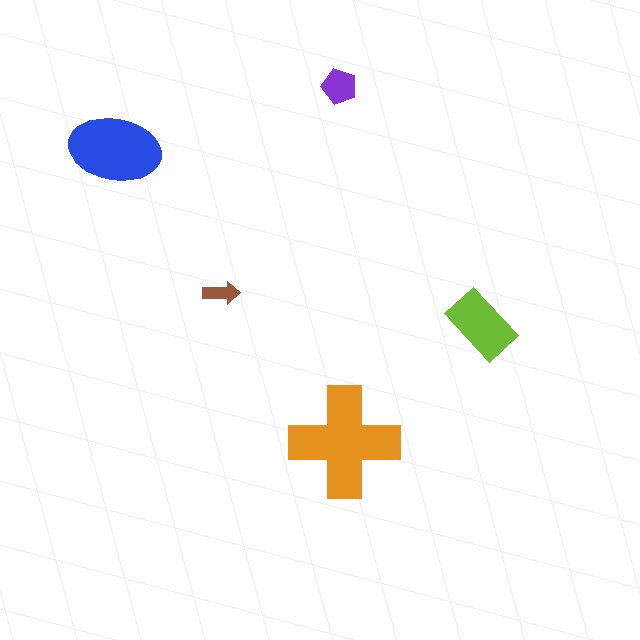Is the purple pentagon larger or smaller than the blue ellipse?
Smaller.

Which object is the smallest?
The brown arrow.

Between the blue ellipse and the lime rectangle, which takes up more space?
The blue ellipse.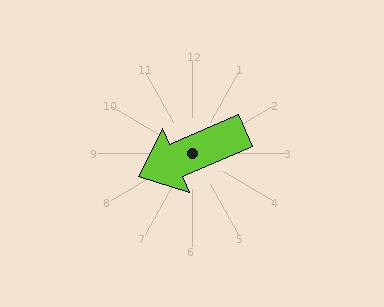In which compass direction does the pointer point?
Southwest.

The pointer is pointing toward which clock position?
Roughly 8 o'clock.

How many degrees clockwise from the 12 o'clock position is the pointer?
Approximately 247 degrees.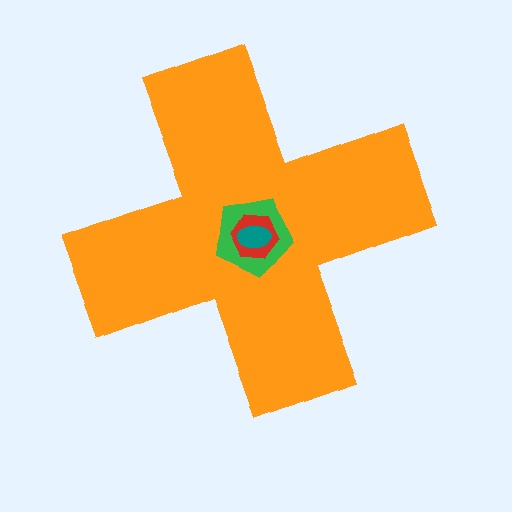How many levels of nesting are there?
4.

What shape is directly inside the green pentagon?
The red hexagon.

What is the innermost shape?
The teal ellipse.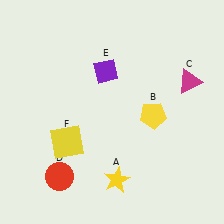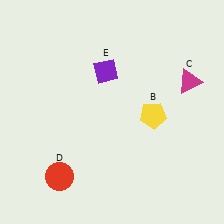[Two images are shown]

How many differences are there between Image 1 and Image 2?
There are 2 differences between the two images.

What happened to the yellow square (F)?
The yellow square (F) was removed in Image 2. It was in the bottom-left area of Image 1.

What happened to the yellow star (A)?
The yellow star (A) was removed in Image 2. It was in the bottom-right area of Image 1.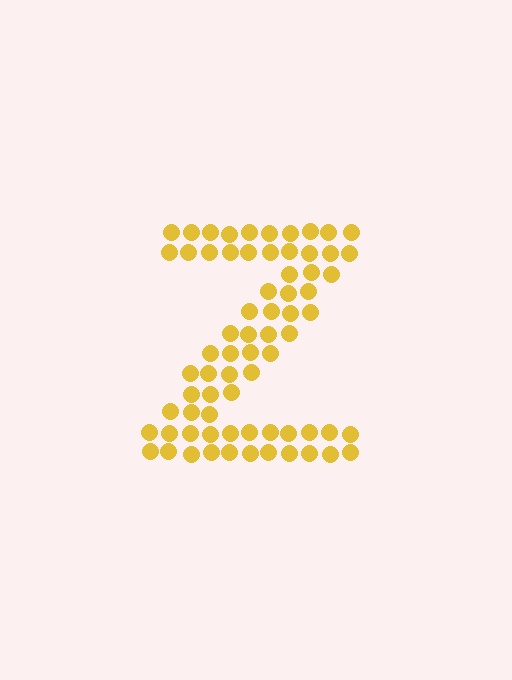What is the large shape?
The large shape is the letter Z.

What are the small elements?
The small elements are circles.